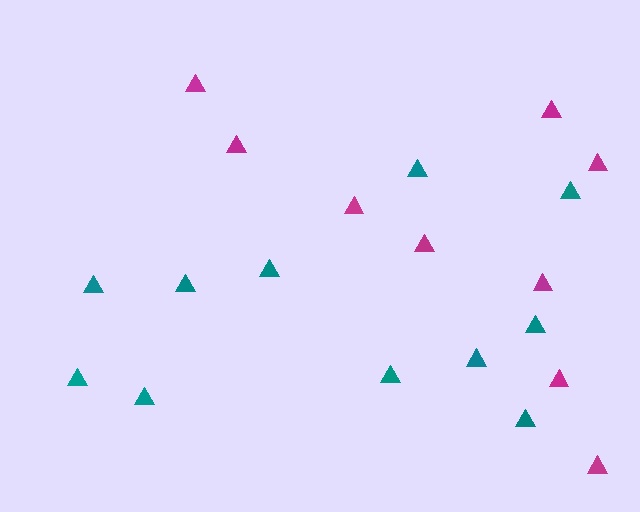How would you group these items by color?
There are 2 groups: one group of magenta triangles (9) and one group of teal triangles (11).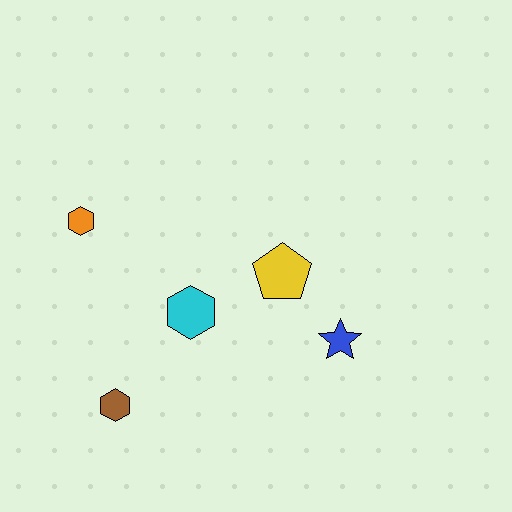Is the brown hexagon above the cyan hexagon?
No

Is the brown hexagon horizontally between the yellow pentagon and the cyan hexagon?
No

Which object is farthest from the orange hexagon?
The blue star is farthest from the orange hexagon.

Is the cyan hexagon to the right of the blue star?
No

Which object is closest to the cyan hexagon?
The yellow pentagon is closest to the cyan hexagon.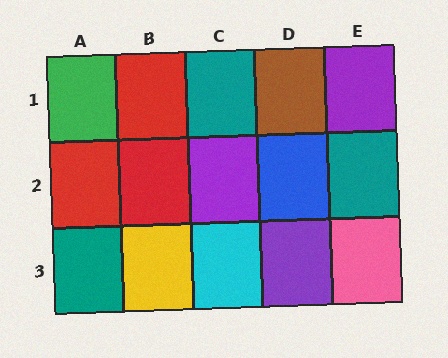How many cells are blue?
1 cell is blue.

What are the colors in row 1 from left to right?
Green, red, teal, brown, purple.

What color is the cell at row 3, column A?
Teal.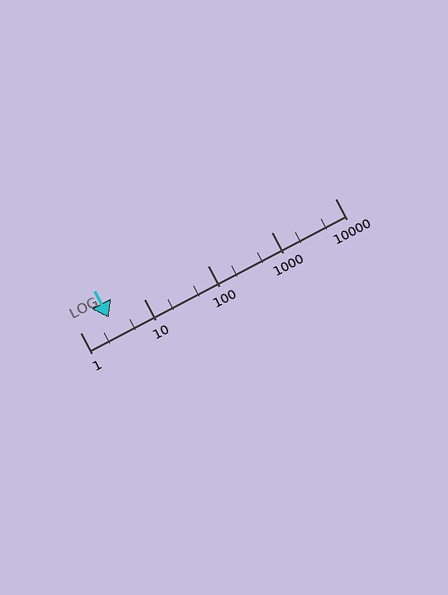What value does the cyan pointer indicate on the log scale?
The pointer indicates approximately 2.8.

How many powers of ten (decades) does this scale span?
The scale spans 4 decades, from 1 to 10000.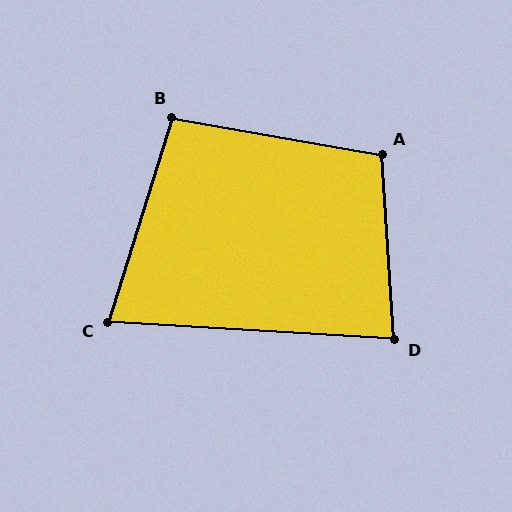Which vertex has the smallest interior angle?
C, at approximately 76 degrees.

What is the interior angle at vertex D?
Approximately 83 degrees (acute).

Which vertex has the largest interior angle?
A, at approximately 104 degrees.